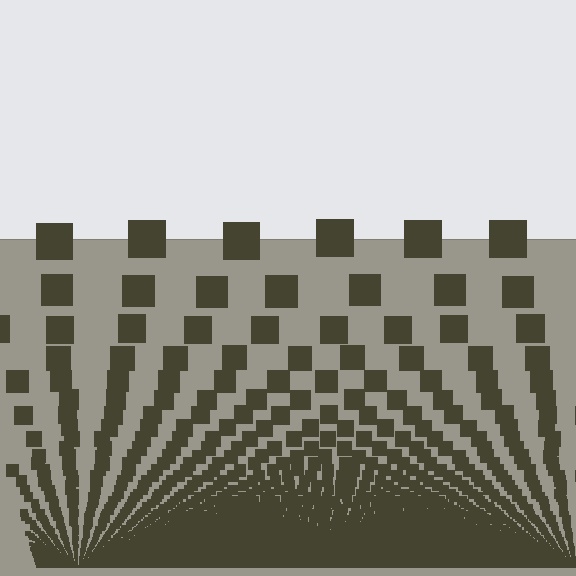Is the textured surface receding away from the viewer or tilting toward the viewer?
The surface appears to tilt toward the viewer. Texture elements get larger and sparser toward the top.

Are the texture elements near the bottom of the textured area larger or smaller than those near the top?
Smaller. The gradient is inverted — elements near the bottom are smaller and denser.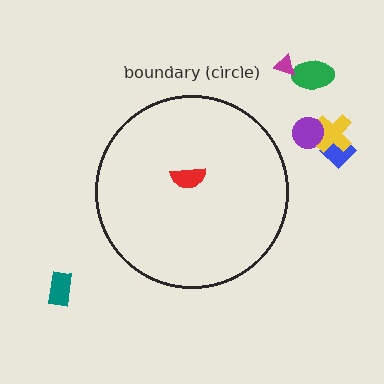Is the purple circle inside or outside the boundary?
Outside.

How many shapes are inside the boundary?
1 inside, 6 outside.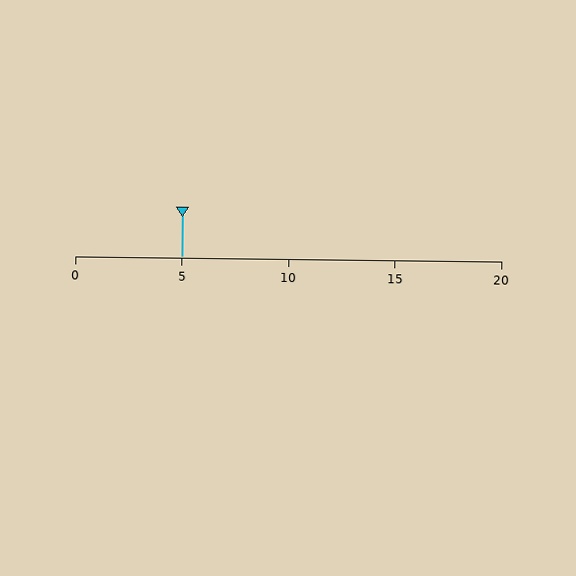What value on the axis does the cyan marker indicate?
The marker indicates approximately 5.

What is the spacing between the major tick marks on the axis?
The major ticks are spaced 5 apart.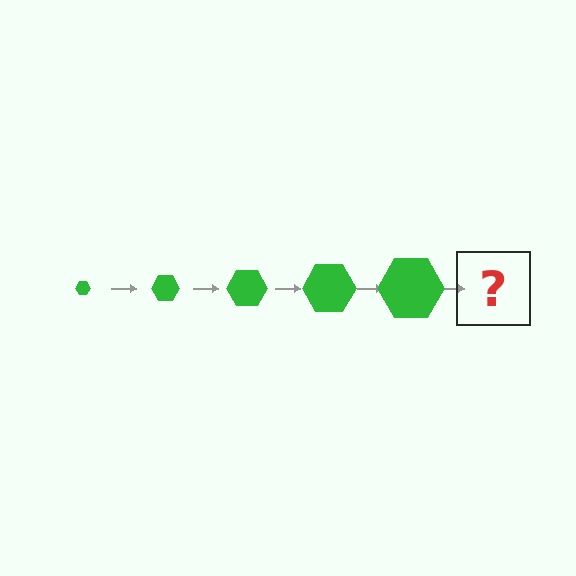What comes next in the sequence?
The next element should be a green hexagon, larger than the previous one.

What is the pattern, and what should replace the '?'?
The pattern is that the hexagon gets progressively larger each step. The '?' should be a green hexagon, larger than the previous one.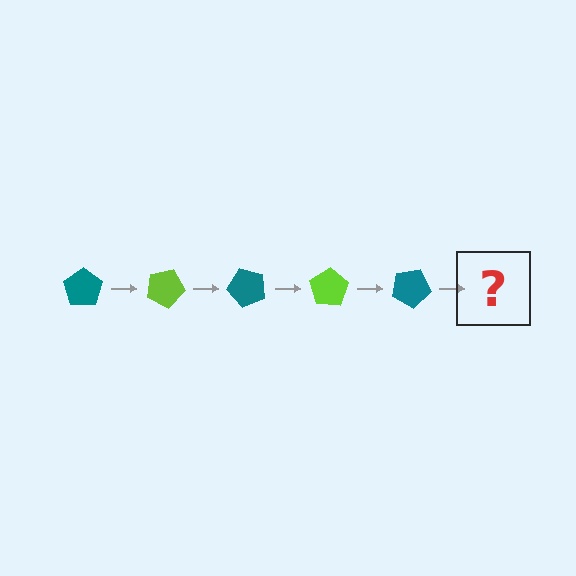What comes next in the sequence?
The next element should be a lime pentagon, rotated 125 degrees from the start.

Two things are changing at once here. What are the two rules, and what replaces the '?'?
The two rules are that it rotates 25 degrees each step and the color cycles through teal and lime. The '?' should be a lime pentagon, rotated 125 degrees from the start.